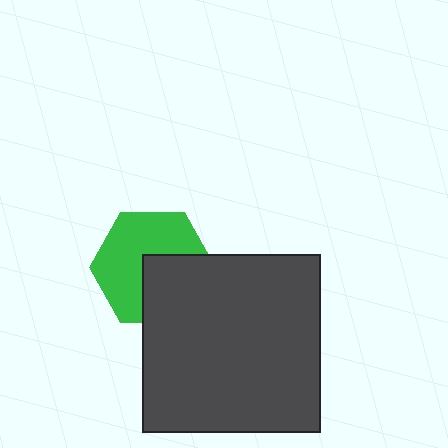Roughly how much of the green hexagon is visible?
About half of it is visible (roughly 60%).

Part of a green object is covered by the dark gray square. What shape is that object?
It is a hexagon.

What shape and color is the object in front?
The object in front is a dark gray square.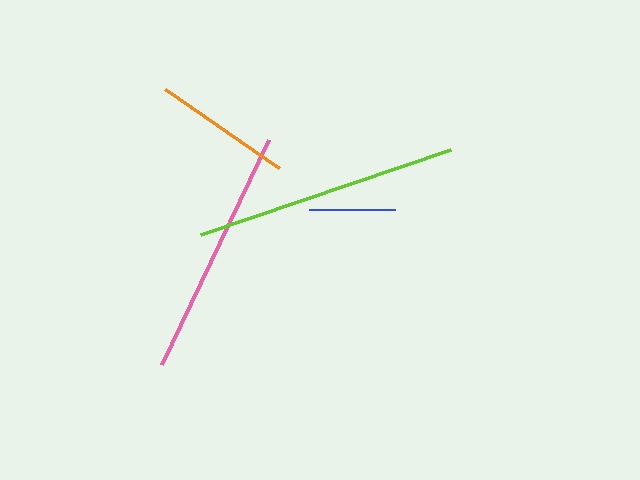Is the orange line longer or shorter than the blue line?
The orange line is longer than the blue line.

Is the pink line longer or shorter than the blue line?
The pink line is longer than the blue line.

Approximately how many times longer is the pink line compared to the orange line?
The pink line is approximately 1.8 times the length of the orange line.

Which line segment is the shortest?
The blue line is the shortest at approximately 87 pixels.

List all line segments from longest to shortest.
From longest to shortest: lime, pink, orange, blue.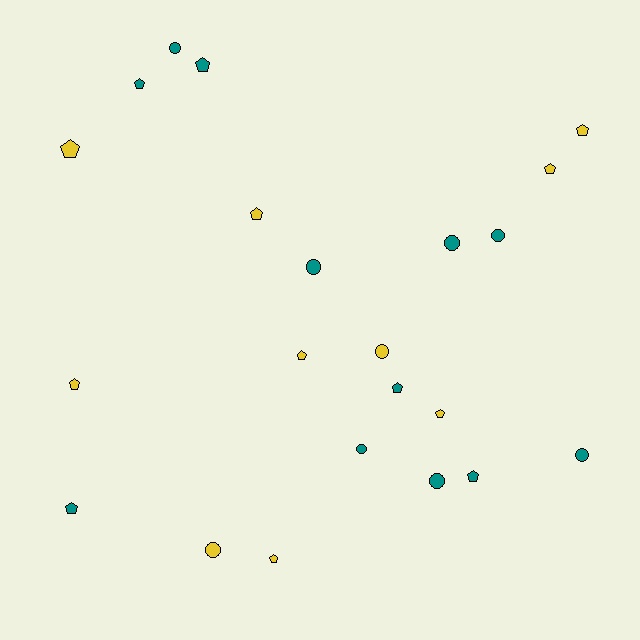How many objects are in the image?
There are 22 objects.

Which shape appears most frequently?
Pentagon, with 13 objects.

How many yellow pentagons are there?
There are 8 yellow pentagons.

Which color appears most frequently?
Teal, with 12 objects.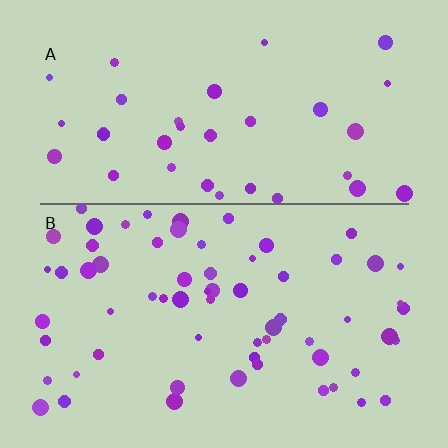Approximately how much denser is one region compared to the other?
Approximately 1.8× — region B over region A.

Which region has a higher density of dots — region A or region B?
B (the bottom).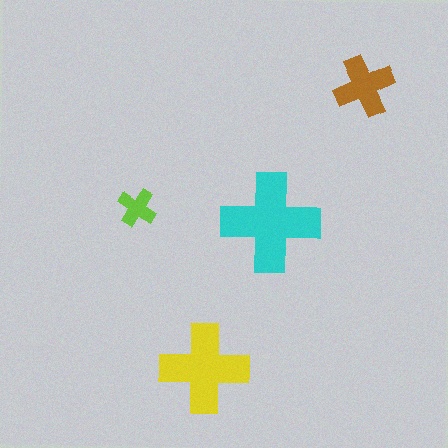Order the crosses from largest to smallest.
the cyan one, the yellow one, the brown one, the lime one.